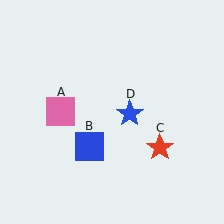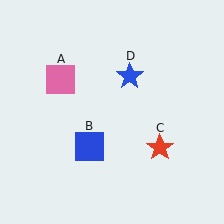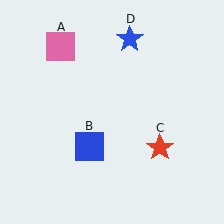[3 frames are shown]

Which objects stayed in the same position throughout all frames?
Blue square (object B) and red star (object C) remained stationary.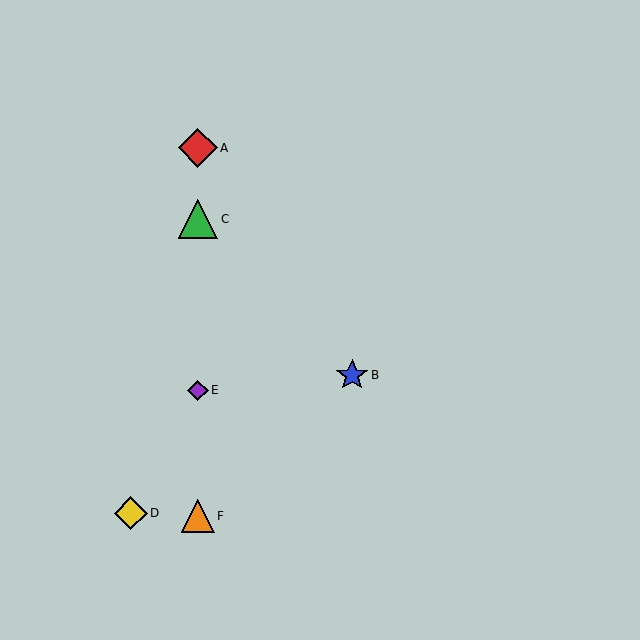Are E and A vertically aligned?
Yes, both are at x≈198.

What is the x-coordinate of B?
Object B is at x≈352.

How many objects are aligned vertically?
4 objects (A, C, E, F) are aligned vertically.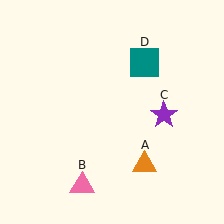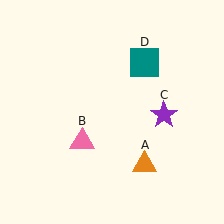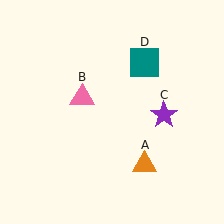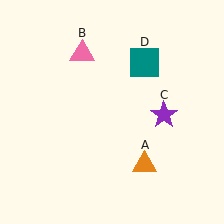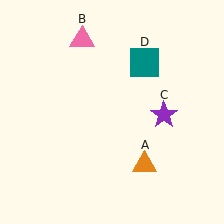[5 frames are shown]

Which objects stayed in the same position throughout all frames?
Orange triangle (object A) and purple star (object C) and teal square (object D) remained stationary.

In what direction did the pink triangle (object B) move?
The pink triangle (object B) moved up.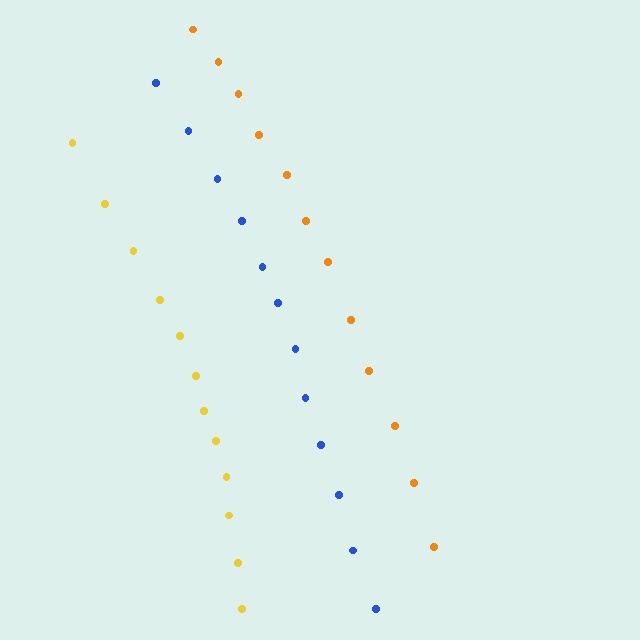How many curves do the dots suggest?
There are 3 distinct paths.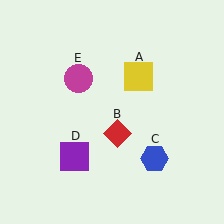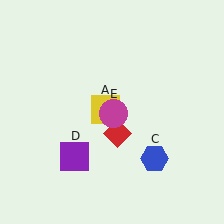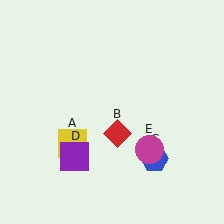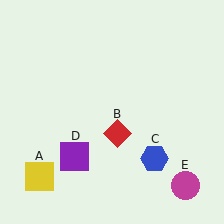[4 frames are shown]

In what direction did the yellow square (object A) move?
The yellow square (object A) moved down and to the left.